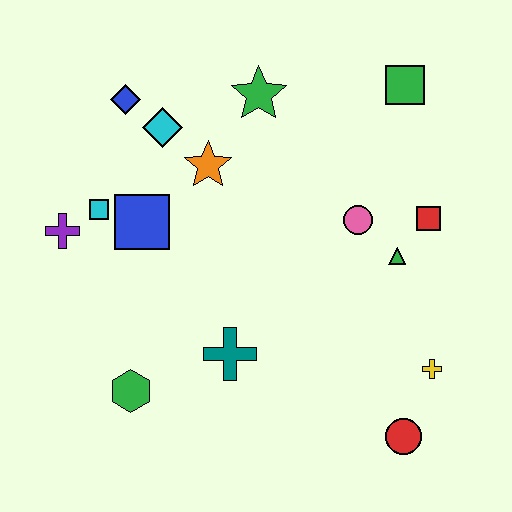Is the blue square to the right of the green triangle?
No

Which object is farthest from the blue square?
The red circle is farthest from the blue square.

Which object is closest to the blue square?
The cyan square is closest to the blue square.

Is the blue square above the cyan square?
No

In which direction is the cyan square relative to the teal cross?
The cyan square is above the teal cross.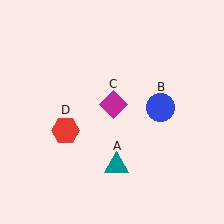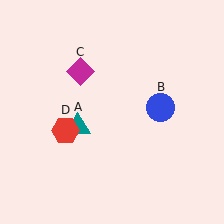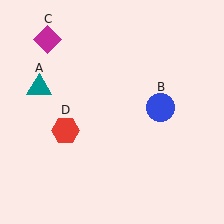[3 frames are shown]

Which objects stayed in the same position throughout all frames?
Blue circle (object B) and red hexagon (object D) remained stationary.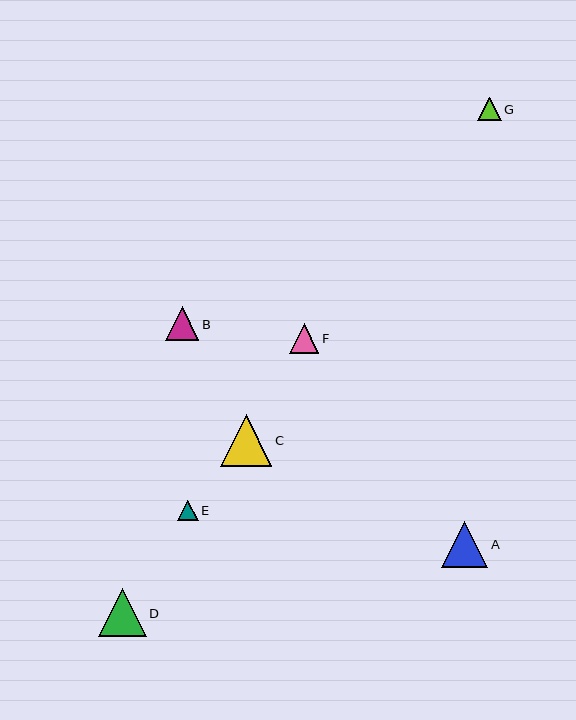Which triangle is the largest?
Triangle C is the largest with a size of approximately 52 pixels.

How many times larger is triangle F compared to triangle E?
Triangle F is approximately 1.4 times the size of triangle E.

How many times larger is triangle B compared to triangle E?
Triangle B is approximately 1.7 times the size of triangle E.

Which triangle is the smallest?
Triangle E is the smallest with a size of approximately 20 pixels.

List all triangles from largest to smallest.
From largest to smallest: C, D, A, B, F, G, E.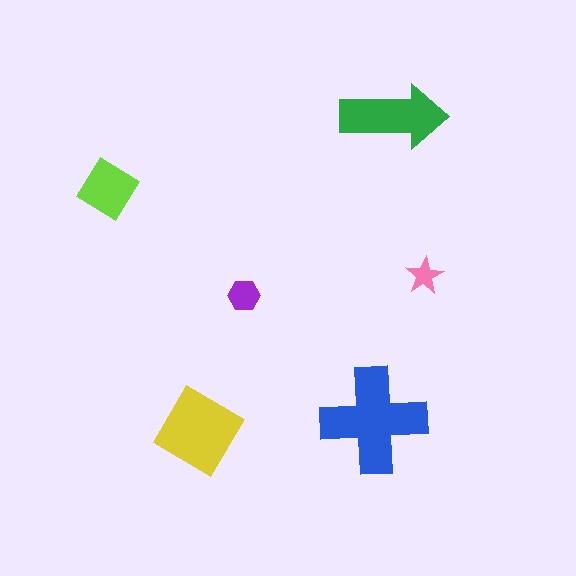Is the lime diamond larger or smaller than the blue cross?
Smaller.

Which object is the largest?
The blue cross.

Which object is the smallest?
The pink star.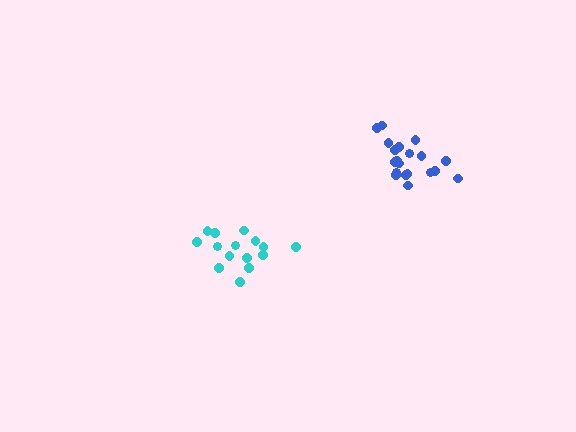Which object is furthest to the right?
The blue cluster is rightmost.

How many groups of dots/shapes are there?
There are 2 groups.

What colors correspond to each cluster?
The clusters are colored: blue, cyan.